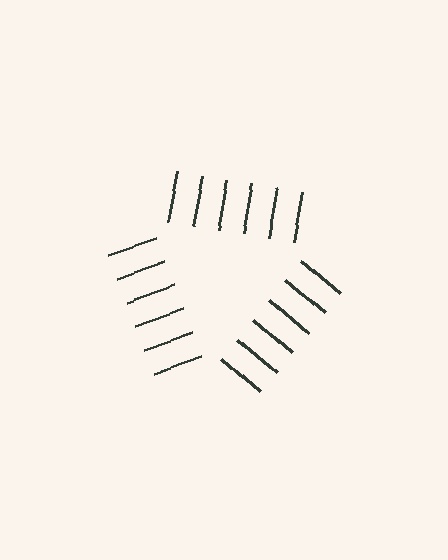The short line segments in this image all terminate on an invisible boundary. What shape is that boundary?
An illusory triangle — the line segments terminate on its edges but no continuous stroke is drawn.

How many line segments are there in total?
18 — 6 along each of the 3 edges.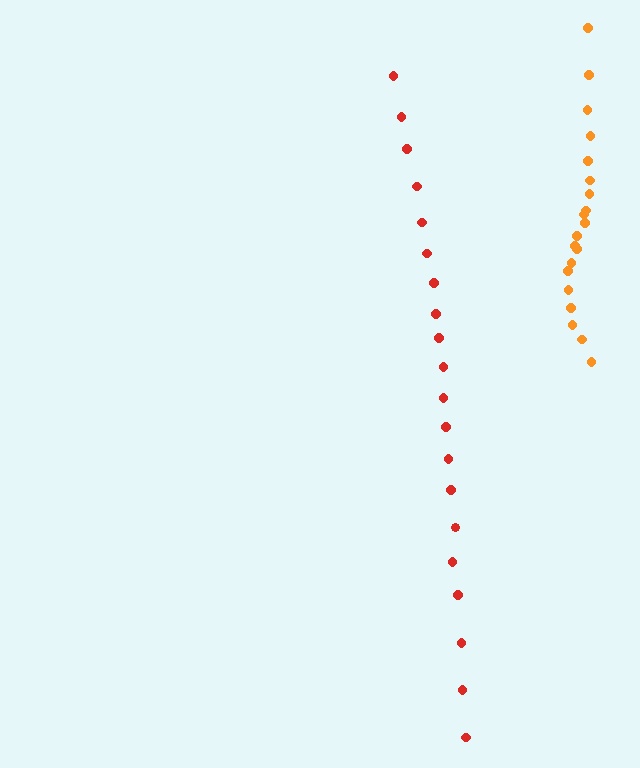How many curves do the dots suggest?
There are 2 distinct paths.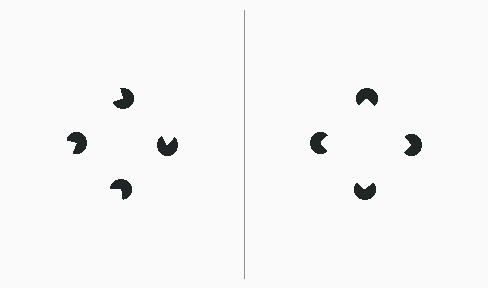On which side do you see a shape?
An illusory square appears on the right side. On the left side the wedge cuts are rotated, so no coherent shape forms.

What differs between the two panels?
The pac-man discs are positioned identically on both sides; only the wedge orientations differ. On the right they align to a square; on the left they are misaligned.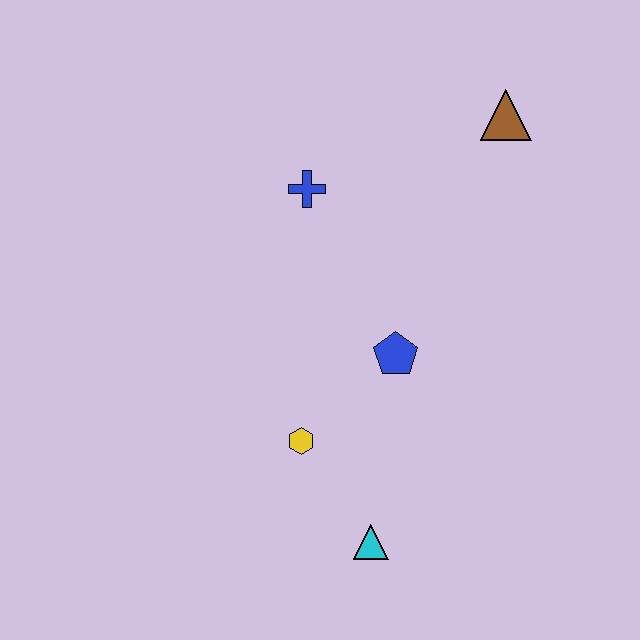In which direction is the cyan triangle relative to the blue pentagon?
The cyan triangle is below the blue pentagon.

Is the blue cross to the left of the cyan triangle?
Yes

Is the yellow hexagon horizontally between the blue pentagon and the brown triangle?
No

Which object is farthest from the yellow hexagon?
The brown triangle is farthest from the yellow hexagon.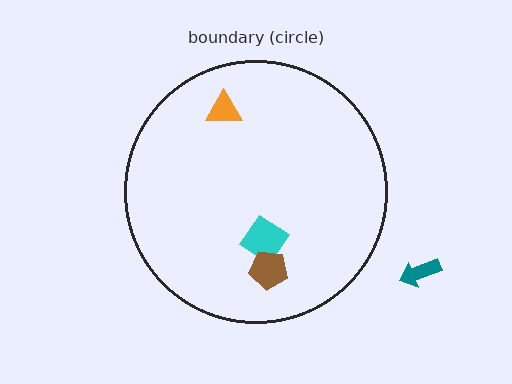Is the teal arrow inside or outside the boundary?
Outside.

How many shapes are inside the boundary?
3 inside, 1 outside.